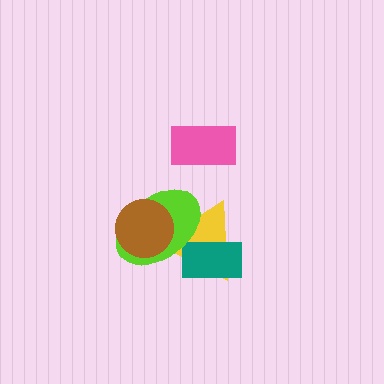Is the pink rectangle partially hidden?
No, no other shape covers it.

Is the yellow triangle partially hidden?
Yes, it is partially covered by another shape.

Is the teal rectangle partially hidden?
Yes, it is partially covered by another shape.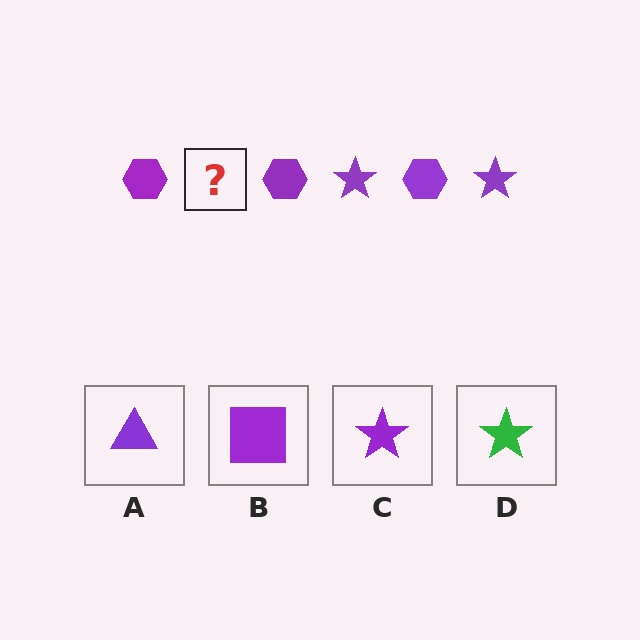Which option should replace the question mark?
Option C.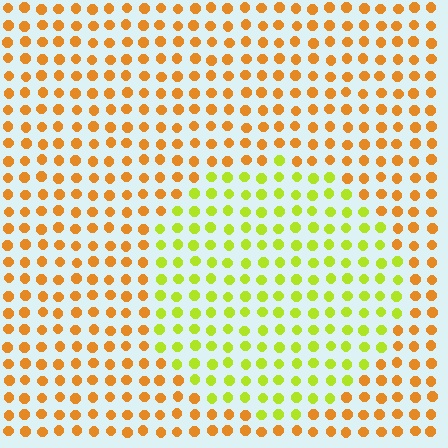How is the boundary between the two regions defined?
The boundary is defined purely by a slight shift in hue (about 46 degrees). Spacing, size, and orientation are identical on both sides.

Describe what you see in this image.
The image is filled with small orange elements in a uniform arrangement. A circle-shaped region is visible where the elements are tinted to a slightly different hue, forming a subtle color boundary.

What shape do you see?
I see a circle.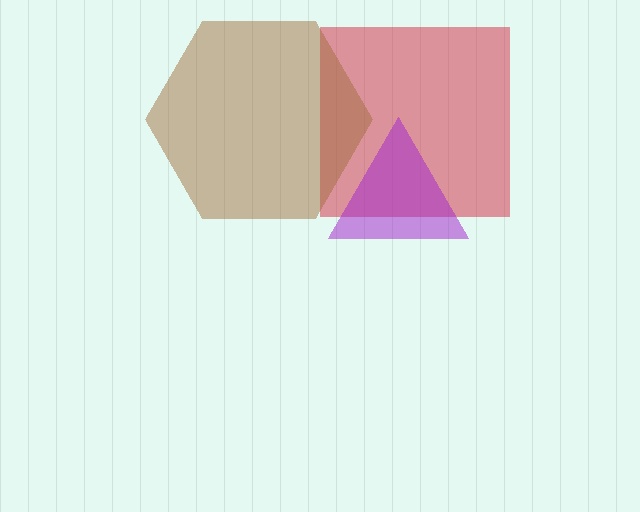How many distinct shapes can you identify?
There are 3 distinct shapes: a red square, a purple triangle, a brown hexagon.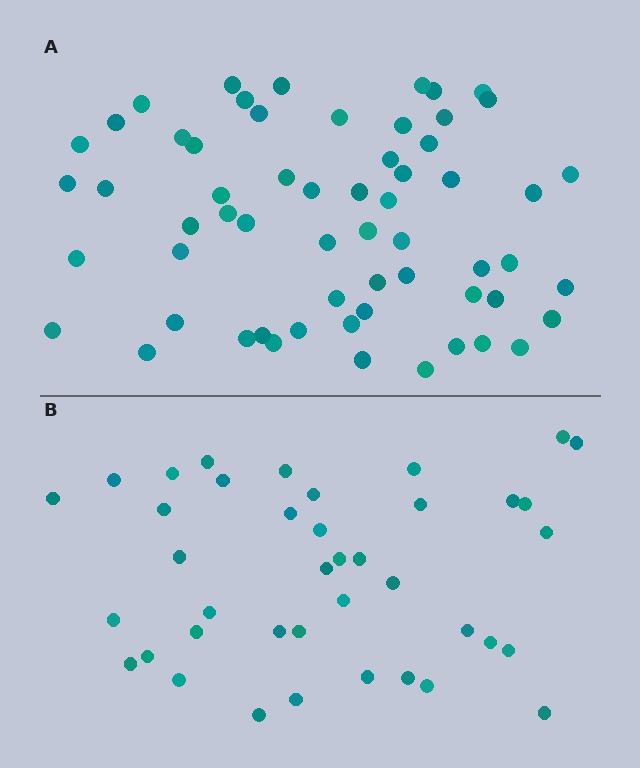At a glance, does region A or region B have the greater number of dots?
Region A (the top region) has more dots.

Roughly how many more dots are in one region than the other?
Region A has approximately 20 more dots than region B.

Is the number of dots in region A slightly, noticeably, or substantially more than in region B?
Region A has substantially more. The ratio is roughly 1.5 to 1.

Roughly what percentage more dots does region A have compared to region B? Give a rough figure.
About 50% more.